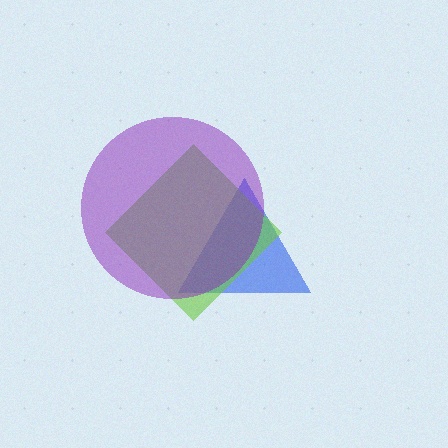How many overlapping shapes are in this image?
There are 3 overlapping shapes in the image.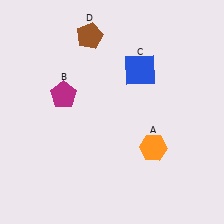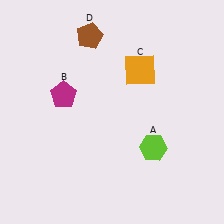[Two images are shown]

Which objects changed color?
A changed from orange to lime. C changed from blue to orange.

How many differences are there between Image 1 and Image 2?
There are 2 differences between the two images.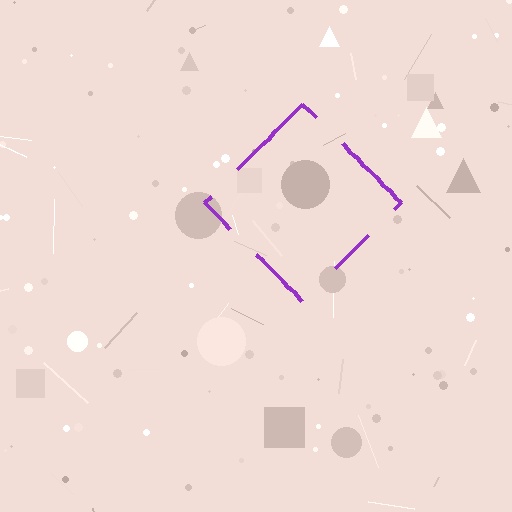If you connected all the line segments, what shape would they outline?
They would outline a diamond.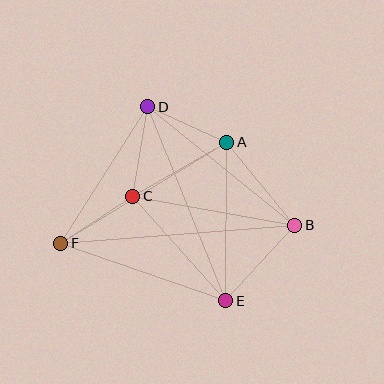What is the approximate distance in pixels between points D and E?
The distance between D and E is approximately 209 pixels.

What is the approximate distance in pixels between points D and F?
The distance between D and F is approximately 162 pixels.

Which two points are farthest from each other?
Points B and F are farthest from each other.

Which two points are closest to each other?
Points C and F are closest to each other.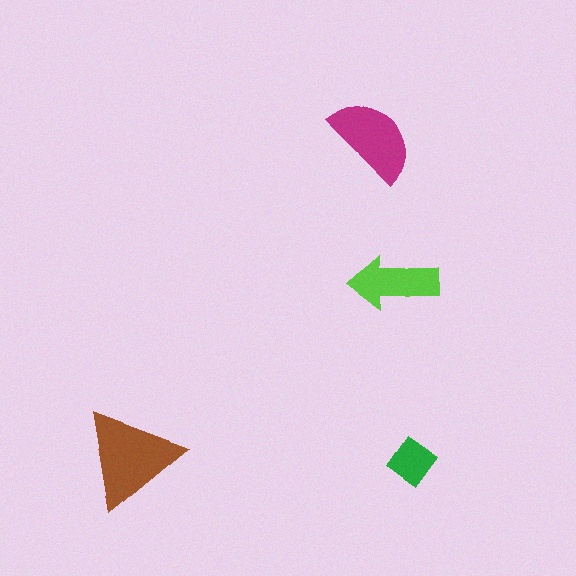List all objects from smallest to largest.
The green diamond, the lime arrow, the magenta semicircle, the brown triangle.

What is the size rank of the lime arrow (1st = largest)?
3rd.